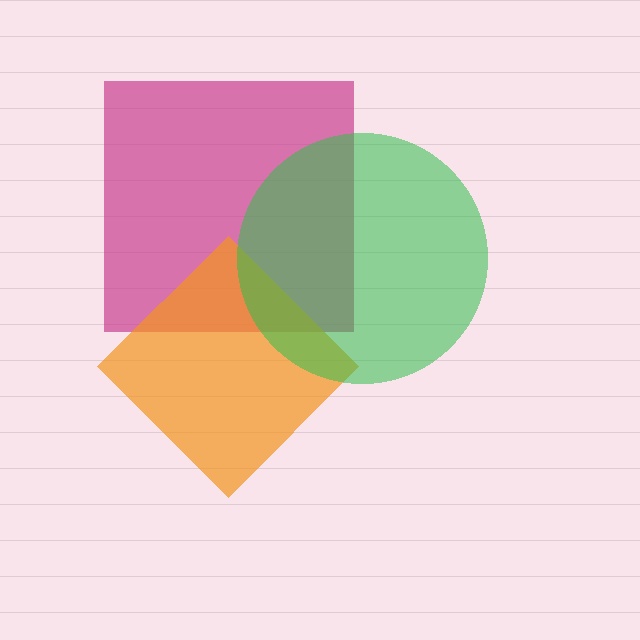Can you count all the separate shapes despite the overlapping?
Yes, there are 3 separate shapes.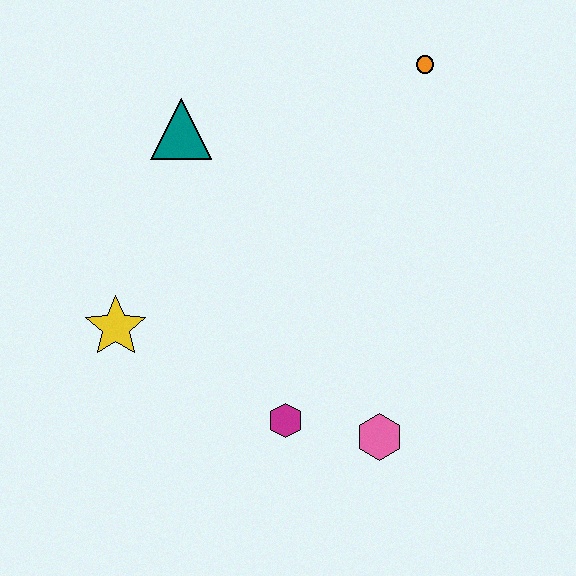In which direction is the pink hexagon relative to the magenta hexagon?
The pink hexagon is to the right of the magenta hexagon.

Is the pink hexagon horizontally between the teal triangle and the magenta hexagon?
No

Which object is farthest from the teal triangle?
The pink hexagon is farthest from the teal triangle.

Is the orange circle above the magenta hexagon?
Yes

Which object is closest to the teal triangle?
The yellow star is closest to the teal triangle.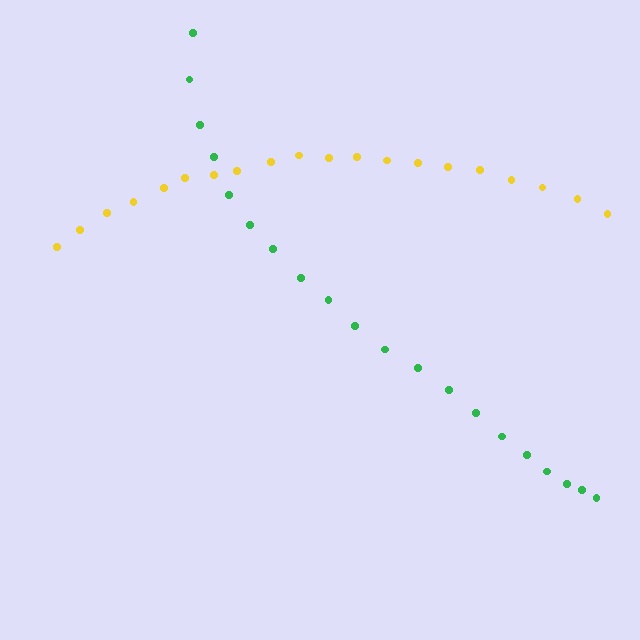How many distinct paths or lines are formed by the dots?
There are 2 distinct paths.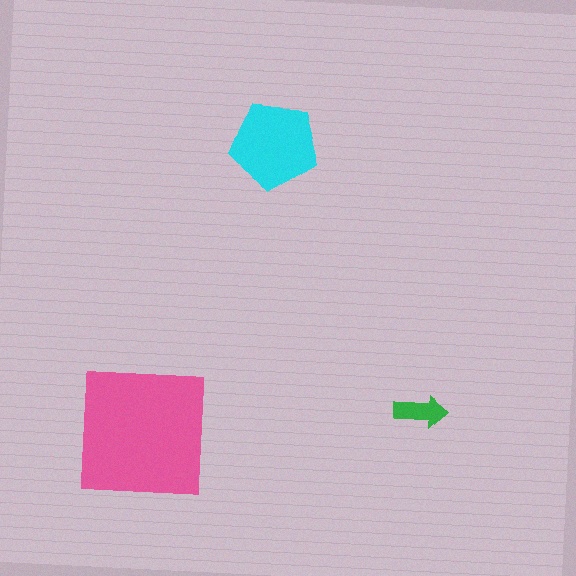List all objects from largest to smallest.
The pink square, the cyan pentagon, the green arrow.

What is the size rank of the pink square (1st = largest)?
1st.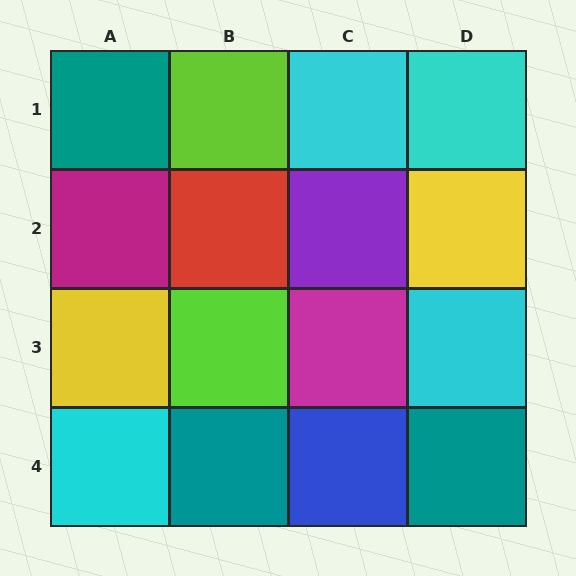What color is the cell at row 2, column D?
Yellow.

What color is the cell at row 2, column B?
Red.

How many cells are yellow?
2 cells are yellow.